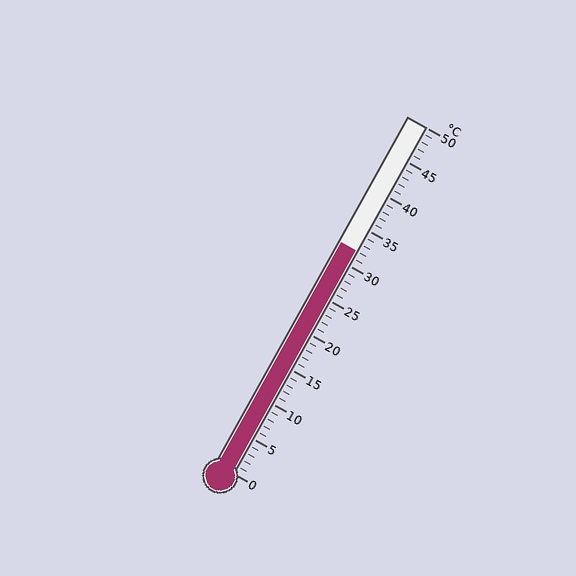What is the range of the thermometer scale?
The thermometer scale ranges from 0°C to 50°C.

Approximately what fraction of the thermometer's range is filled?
The thermometer is filled to approximately 65% of its range.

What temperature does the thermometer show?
The thermometer shows approximately 32°C.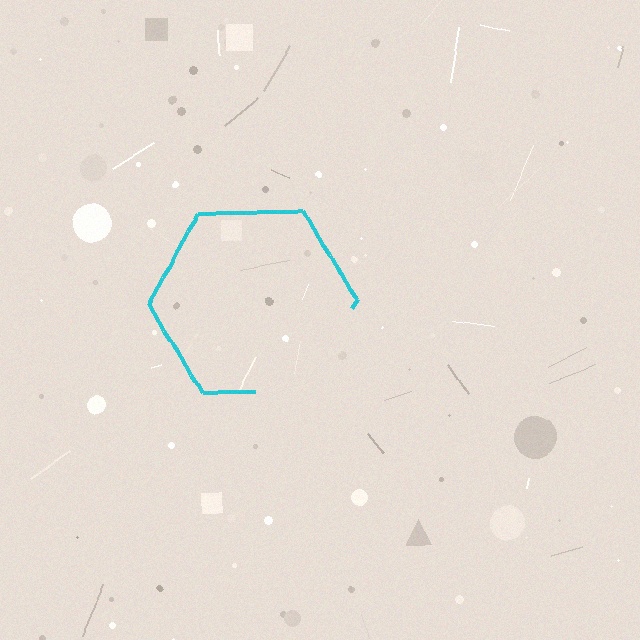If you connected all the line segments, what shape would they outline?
They would outline a hexagon.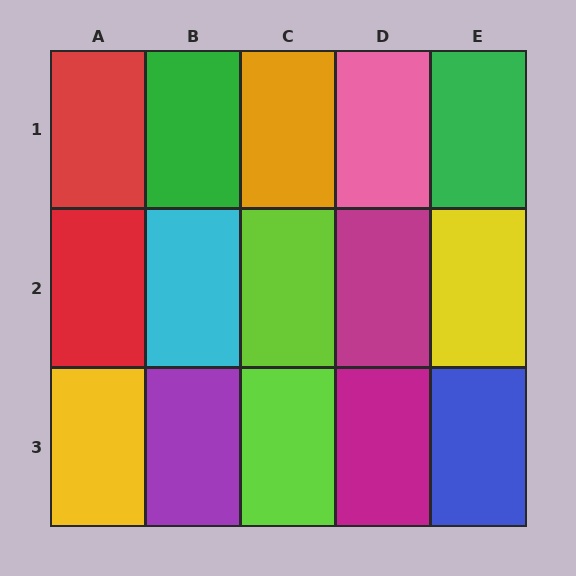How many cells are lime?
2 cells are lime.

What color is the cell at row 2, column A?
Red.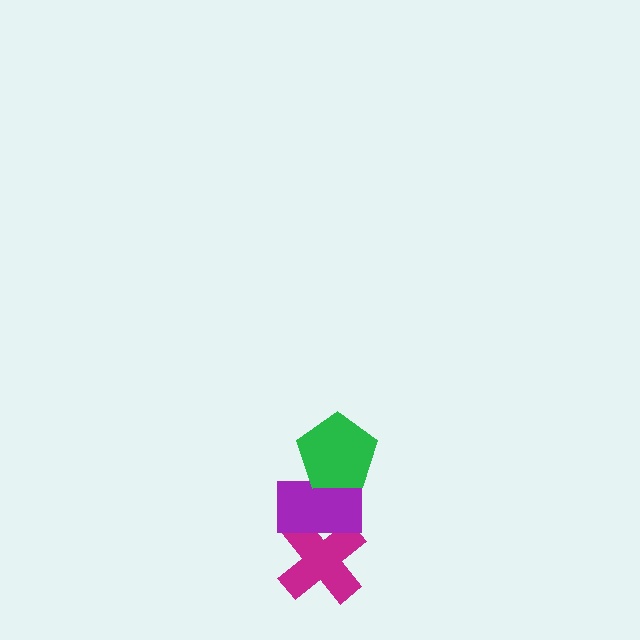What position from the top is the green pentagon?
The green pentagon is 1st from the top.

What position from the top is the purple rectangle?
The purple rectangle is 2nd from the top.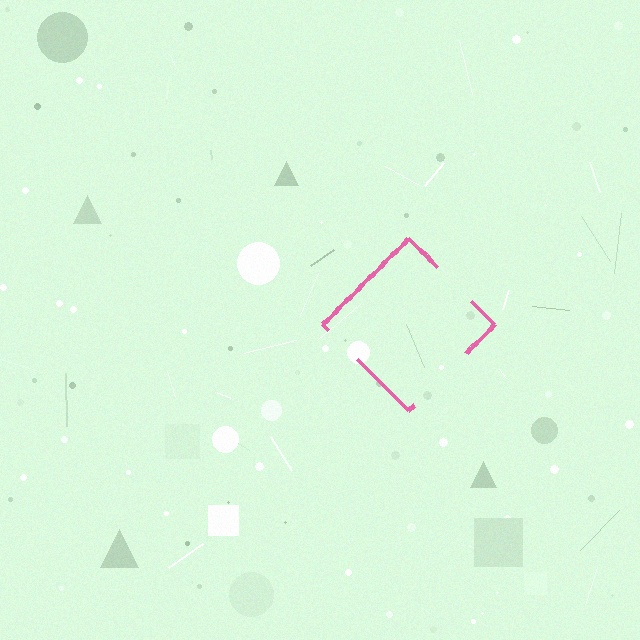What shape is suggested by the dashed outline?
The dashed outline suggests a diamond.